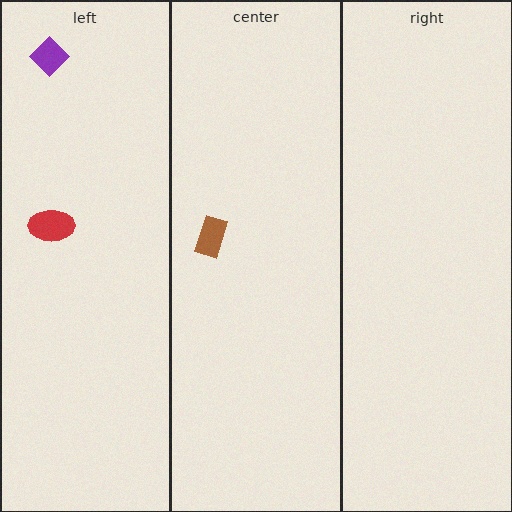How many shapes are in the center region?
1.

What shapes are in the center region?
The brown rectangle.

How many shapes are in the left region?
2.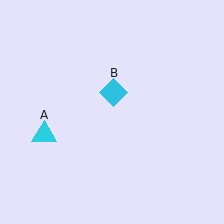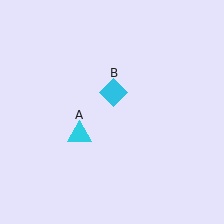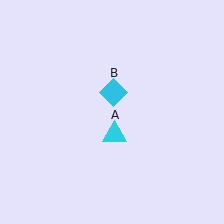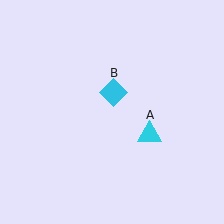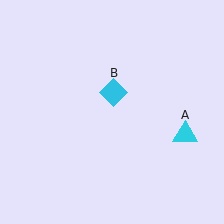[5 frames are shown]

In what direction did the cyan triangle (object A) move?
The cyan triangle (object A) moved right.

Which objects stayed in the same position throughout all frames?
Cyan diamond (object B) remained stationary.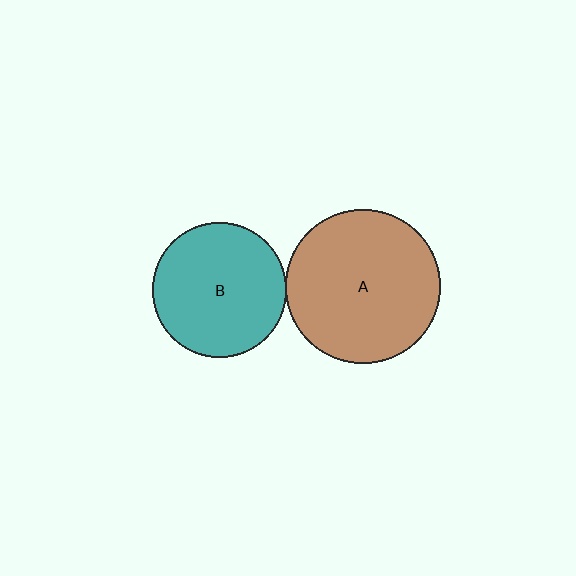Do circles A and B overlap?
Yes.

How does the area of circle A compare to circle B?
Approximately 1.3 times.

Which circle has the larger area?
Circle A (brown).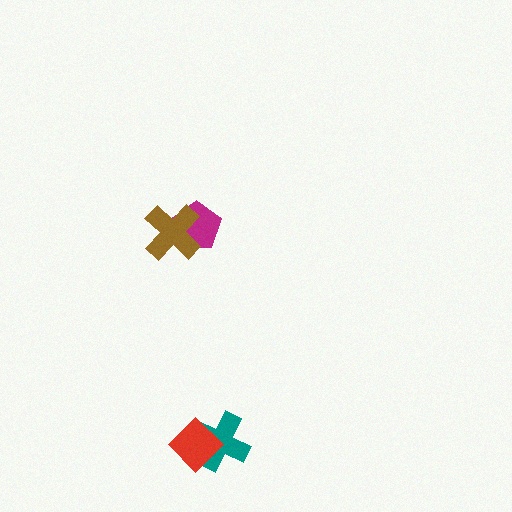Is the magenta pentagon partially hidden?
Yes, it is partially covered by another shape.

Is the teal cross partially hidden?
Yes, it is partially covered by another shape.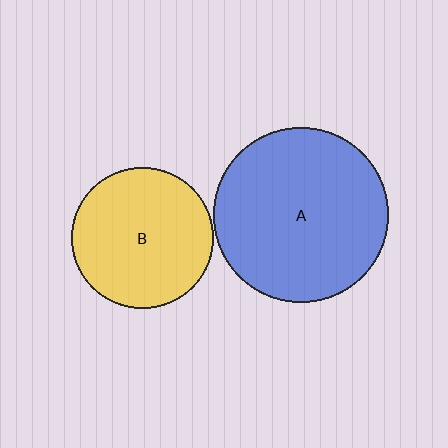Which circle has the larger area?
Circle A (blue).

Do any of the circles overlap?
No, none of the circles overlap.